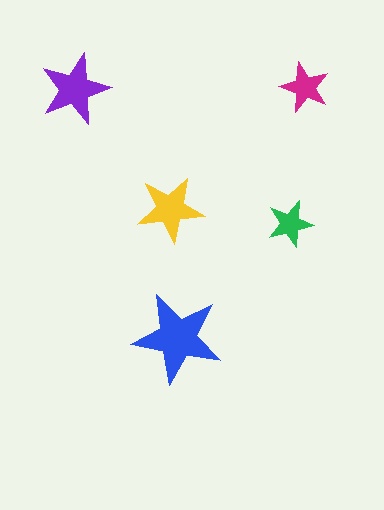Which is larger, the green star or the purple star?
The purple one.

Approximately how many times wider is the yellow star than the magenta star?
About 1.5 times wider.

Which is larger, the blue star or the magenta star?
The blue one.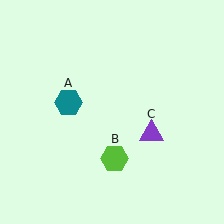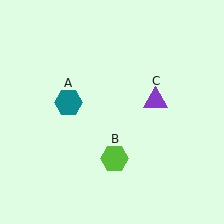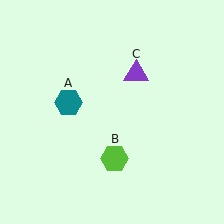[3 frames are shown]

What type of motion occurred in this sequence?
The purple triangle (object C) rotated counterclockwise around the center of the scene.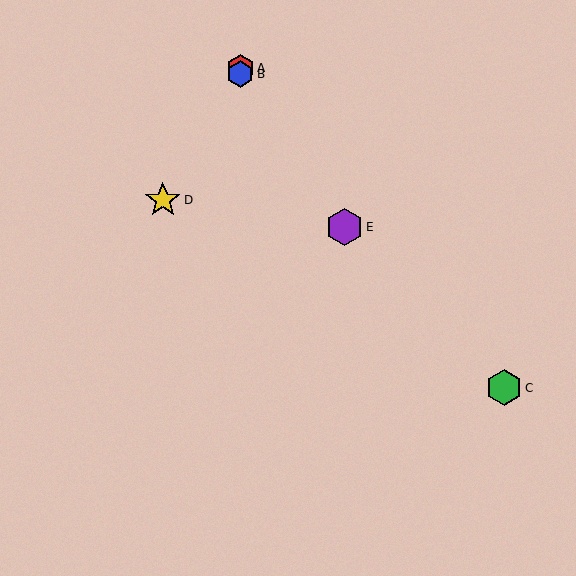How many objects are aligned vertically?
2 objects (A, B) are aligned vertically.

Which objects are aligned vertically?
Objects A, B are aligned vertically.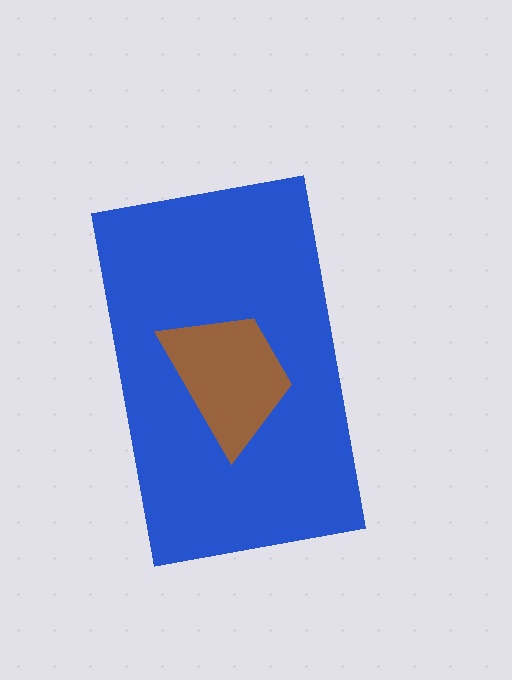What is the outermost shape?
The blue rectangle.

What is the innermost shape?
The brown trapezoid.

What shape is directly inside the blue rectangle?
The brown trapezoid.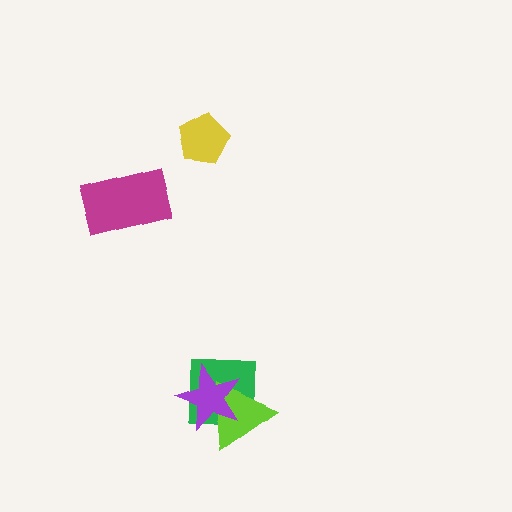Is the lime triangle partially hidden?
Yes, it is partially covered by another shape.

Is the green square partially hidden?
Yes, it is partially covered by another shape.